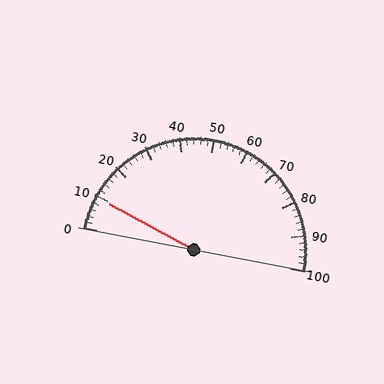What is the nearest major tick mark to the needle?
The nearest major tick mark is 10.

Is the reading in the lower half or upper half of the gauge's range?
The reading is in the lower half of the range (0 to 100).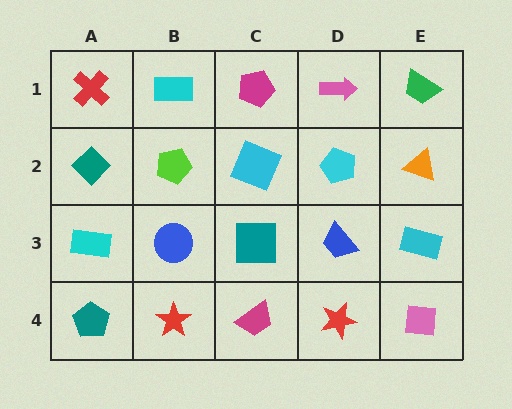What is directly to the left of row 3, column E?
A blue trapezoid.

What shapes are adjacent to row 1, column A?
A teal diamond (row 2, column A), a cyan rectangle (row 1, column B).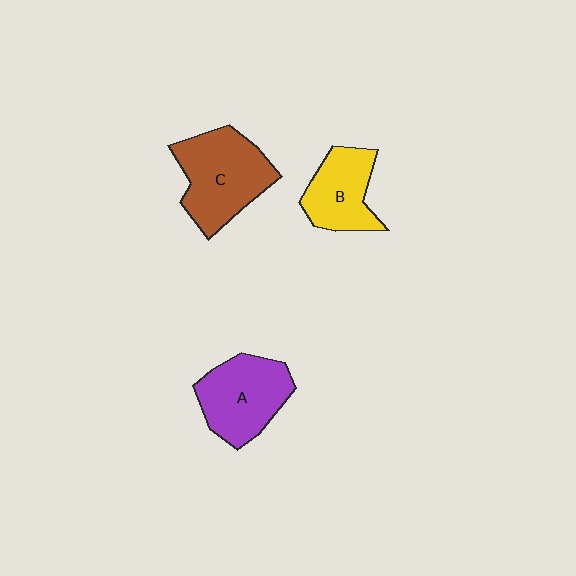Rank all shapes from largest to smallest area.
From largest to smallest: C (brown), A (purple), B (yellow).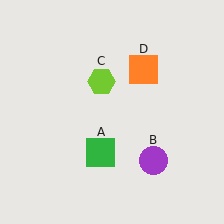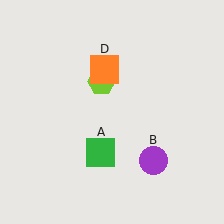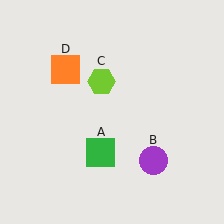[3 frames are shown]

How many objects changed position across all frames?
1 object changed position: orange square (object D).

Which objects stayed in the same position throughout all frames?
Green square (object A) and purple circle (object B) and lime hexagon (object C) remained stationary.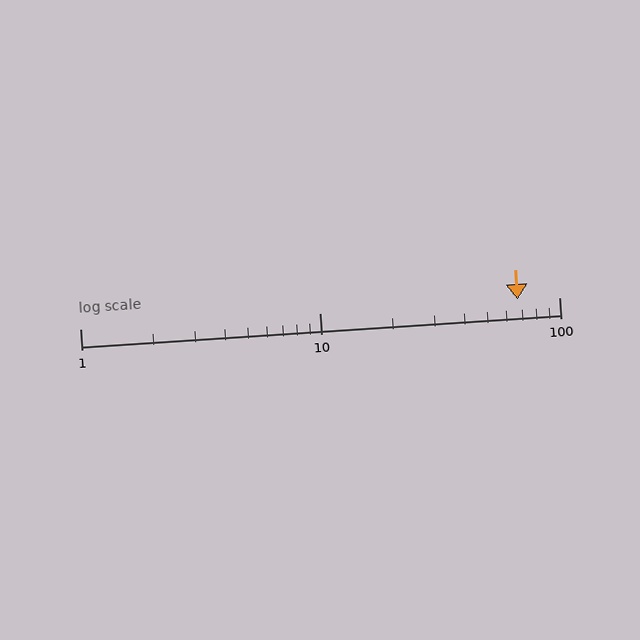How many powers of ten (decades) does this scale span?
The scale spans 2 decades, from 1 to 100.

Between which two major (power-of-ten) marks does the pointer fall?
The pointer is between 10 and 100.